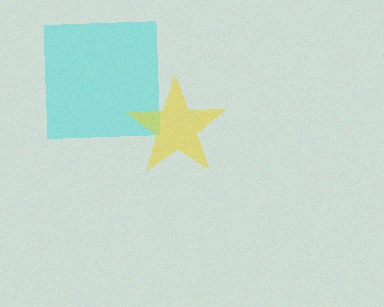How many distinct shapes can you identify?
There are 2 distinct shapes: a cyan square, a yellow star.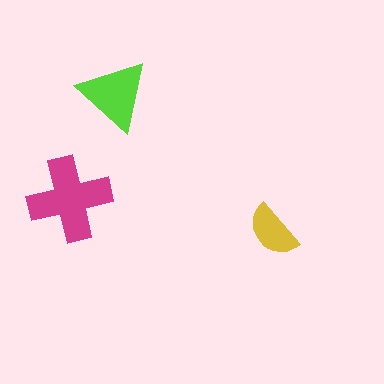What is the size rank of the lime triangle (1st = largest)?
2nd.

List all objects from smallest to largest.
The yellow semicircle, the lime triangle, the magenta cross.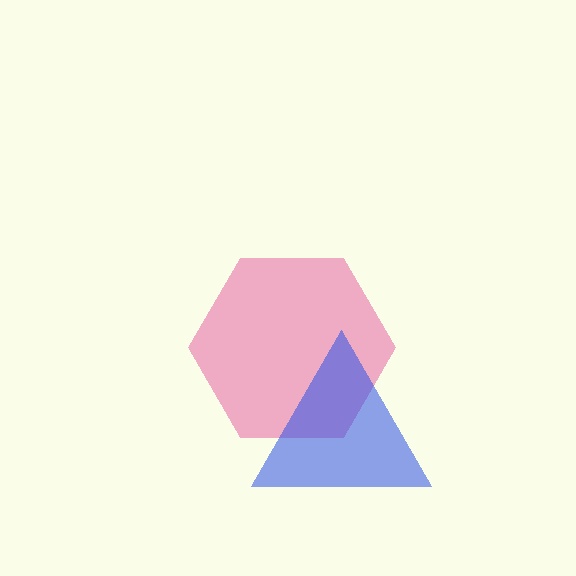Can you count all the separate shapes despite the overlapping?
Yes, there are 2 separate shapes.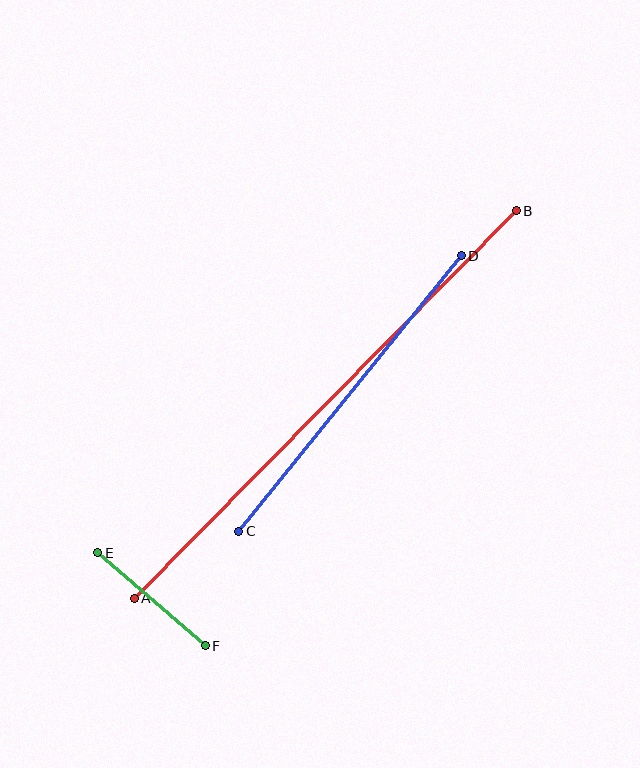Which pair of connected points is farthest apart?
Points A and B are farthest apart.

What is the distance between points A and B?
The distance is approximately 544 pixels.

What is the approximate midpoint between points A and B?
The midpoint is at approximately (325, 405) pixels.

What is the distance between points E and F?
The distance is approximately 142 pixels.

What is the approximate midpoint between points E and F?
The midpoint is at approximately (152, 599) pixels.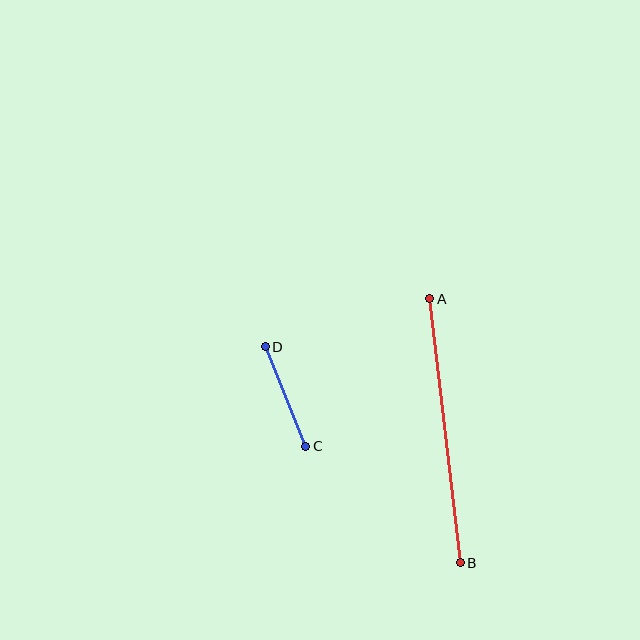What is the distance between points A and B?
The distance is approximately 266 pixels.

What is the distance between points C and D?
The distance is approximately 107 pixels.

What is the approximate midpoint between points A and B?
The midpoint is at approximately (445, 431) pixels.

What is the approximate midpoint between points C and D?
The midpoint is at approximately (286, 397) pixels.